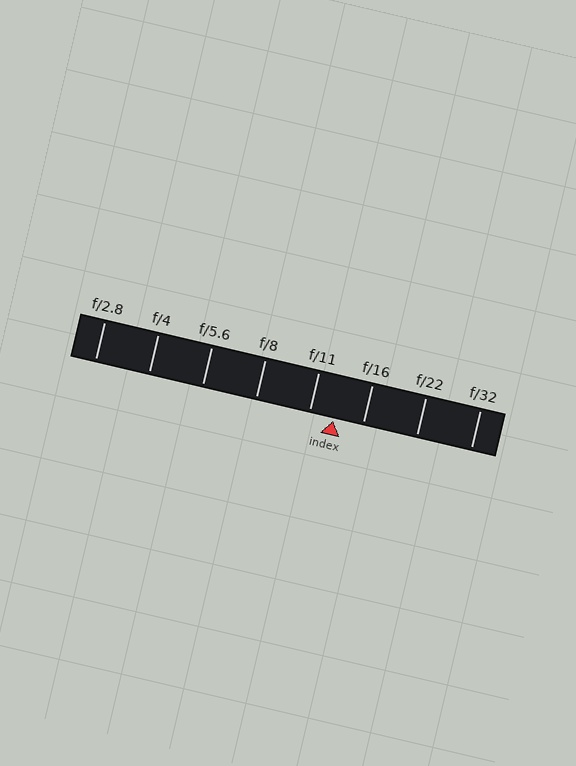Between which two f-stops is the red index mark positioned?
The index mark is between f/11 and f/16.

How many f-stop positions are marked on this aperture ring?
There are 8 f-stop positions marked.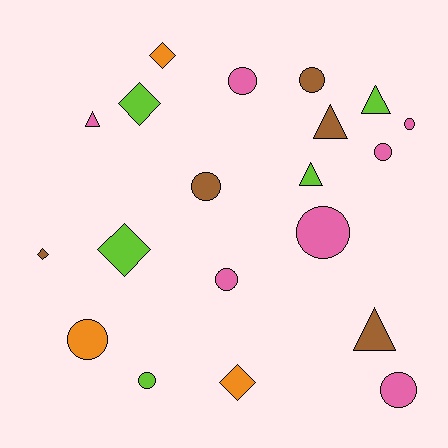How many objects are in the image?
There are 20 objects.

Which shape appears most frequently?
Circle, with 10 objects.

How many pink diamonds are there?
There are no pink diamonds.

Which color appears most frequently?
Pink, with 7 objects.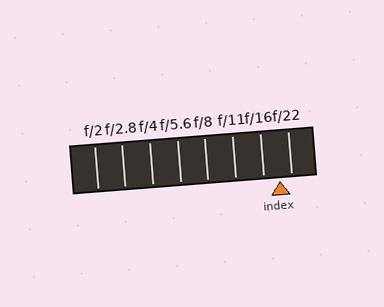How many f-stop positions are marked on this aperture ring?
There are 8 f-stop positions marked.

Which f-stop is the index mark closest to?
The index mark is closest to f/22.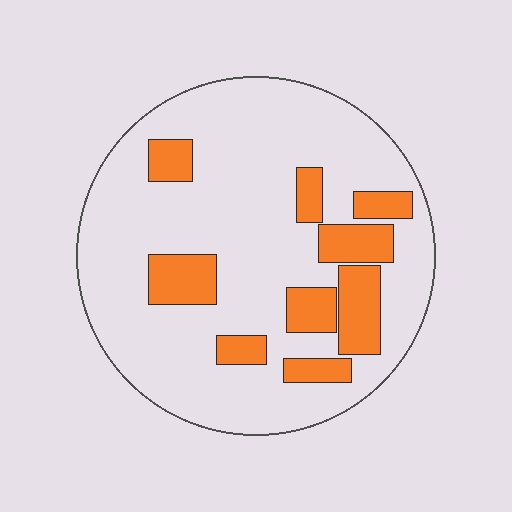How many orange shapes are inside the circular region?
9.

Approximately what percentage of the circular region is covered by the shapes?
Approximately 20%.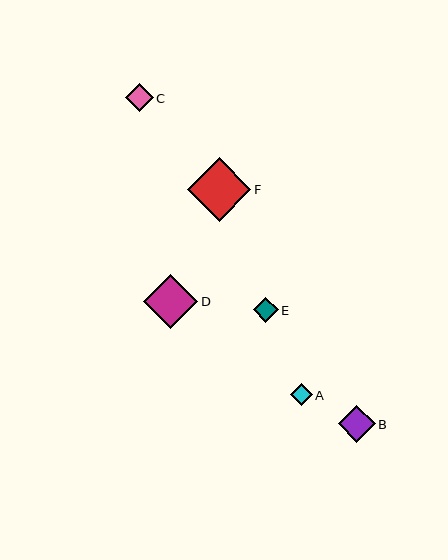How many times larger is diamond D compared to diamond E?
Diamond D is approximately 2.2 times the size of diamond E.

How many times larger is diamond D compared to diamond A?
Diamond D is approximately 2.6 times the size of diamond A.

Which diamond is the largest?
Diamond F is the largest with a size of approximately 63 pixels.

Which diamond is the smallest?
Diamond A is the smallest with a size of approximately 21 pixels.